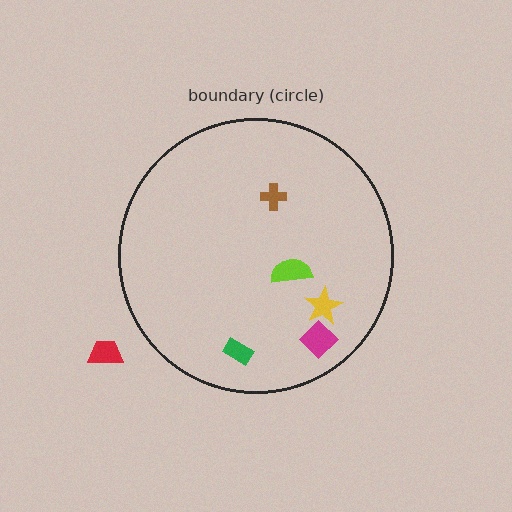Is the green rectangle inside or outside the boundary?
Inside.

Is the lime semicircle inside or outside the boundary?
Inside.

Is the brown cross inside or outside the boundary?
Inside.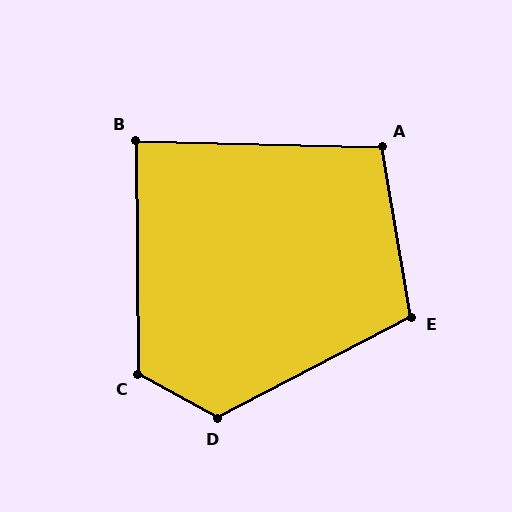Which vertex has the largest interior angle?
D, at approximately 123 degrees.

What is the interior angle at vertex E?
Approximately 108 degrees (obtuse).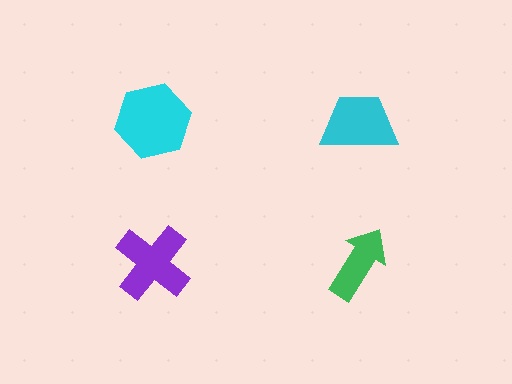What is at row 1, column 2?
A cyan trapezoid.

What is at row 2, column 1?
A purple cross.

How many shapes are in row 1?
2 shapes.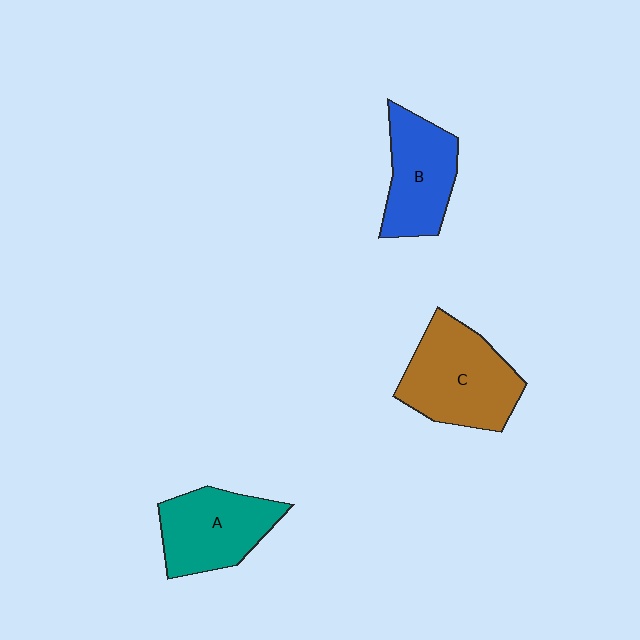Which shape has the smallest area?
Shape B (blue).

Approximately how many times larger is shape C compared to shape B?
Approximately 1.3 times.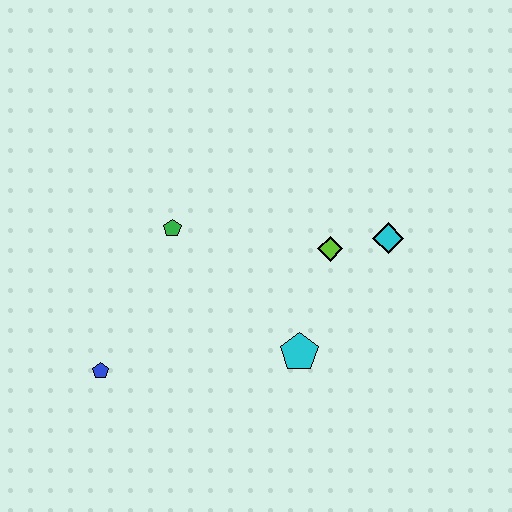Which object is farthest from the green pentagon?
The cyan diamond is farthest from the green pentagon.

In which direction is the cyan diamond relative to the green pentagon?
The cyan diamond is to the right of the green pentagon.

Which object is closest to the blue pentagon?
The green pentagon is closest to the blue pentagon.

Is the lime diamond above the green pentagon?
No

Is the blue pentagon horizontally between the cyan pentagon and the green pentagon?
No